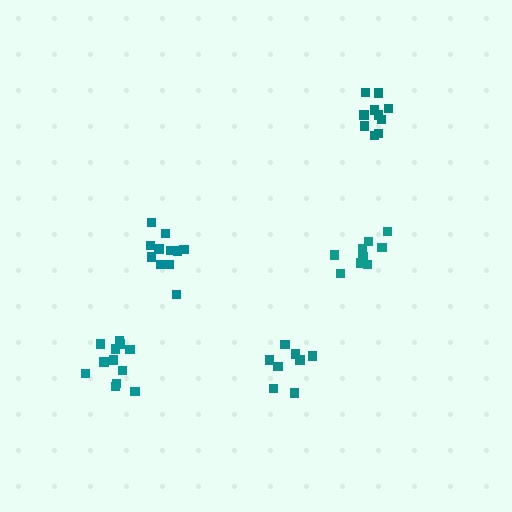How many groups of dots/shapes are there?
There are 5 groups.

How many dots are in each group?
Group 1: 9 dots, Group 2: 11 dots, Group 3: 12 dots, Group 4: 8 dots, Group 5: 10 dots (50 total).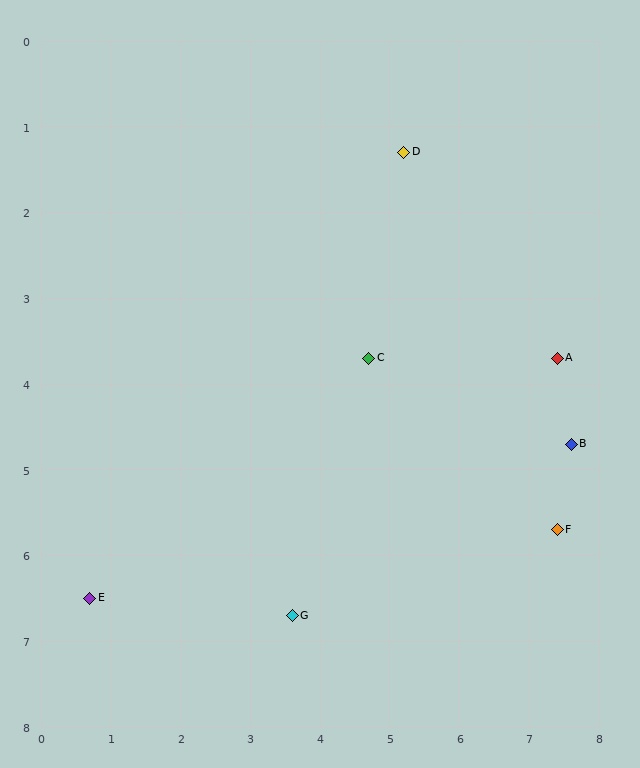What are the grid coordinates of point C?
Point C is at approximately (4.7, 3.7).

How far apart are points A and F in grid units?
Points A and F are about 2.0 grid units apart.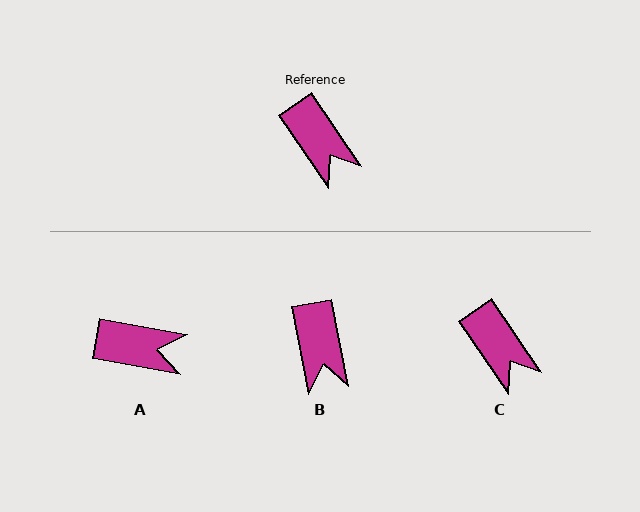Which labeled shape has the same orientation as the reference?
C.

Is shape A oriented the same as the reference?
No, it is off by about 46 degrees.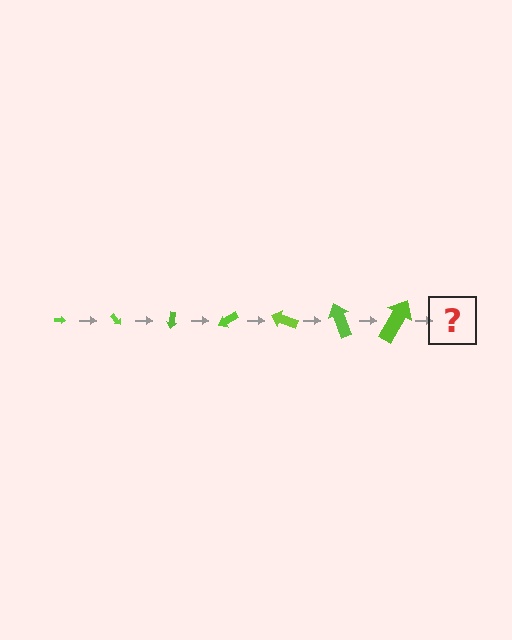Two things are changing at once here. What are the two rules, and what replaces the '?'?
The two rules are that the arrow grows larger each step and it rotates 50 degrees each step. The '?' should be an arrow, larger than the previous one and rotated 350 degrees from the start.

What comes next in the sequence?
The next element should be an arrow, larger than the previous one and rotated 350 degrees from the start.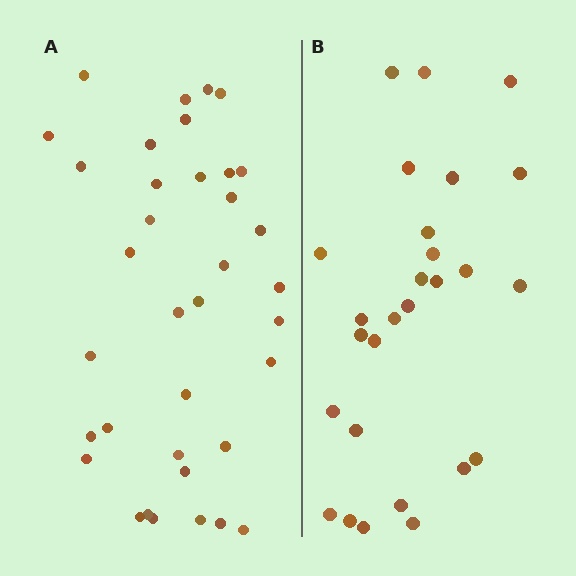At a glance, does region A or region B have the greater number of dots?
Region A (the left region) has more dots.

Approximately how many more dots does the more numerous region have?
Region A has roughly 8 or so more dots than region B.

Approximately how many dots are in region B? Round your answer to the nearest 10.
About 30 dots. (The exact count is 27, which rounds to 30.)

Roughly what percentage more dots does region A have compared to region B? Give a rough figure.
About 35% more.